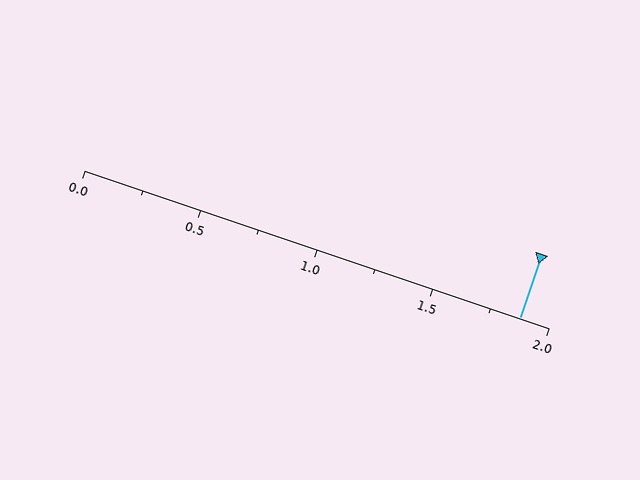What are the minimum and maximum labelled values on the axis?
The axis runs from 0.0 to 2.0.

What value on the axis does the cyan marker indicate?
The marker indicates approximately 1.88.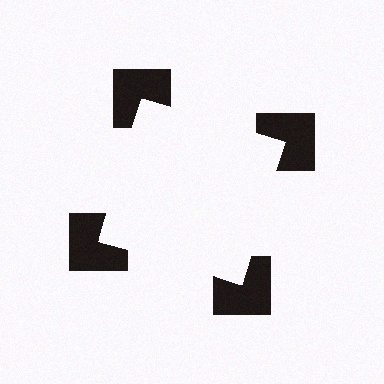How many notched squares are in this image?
There are 4 — one at each vertex of the illusory square.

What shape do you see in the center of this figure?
An illusory square — its edges are inferred from the aligned wedge cuts in the notched squares, not physically drawn.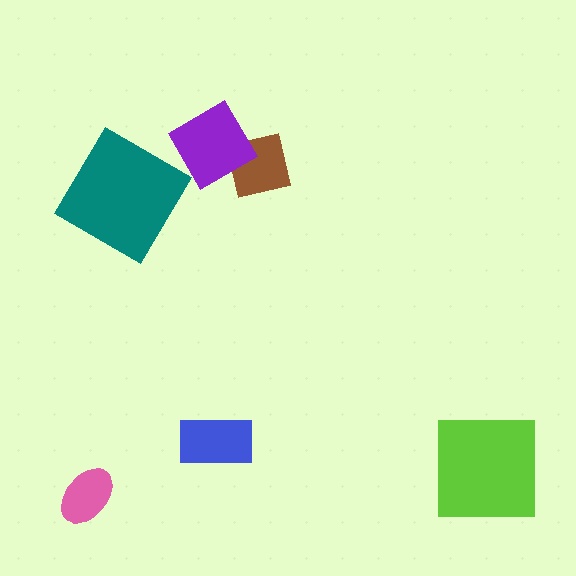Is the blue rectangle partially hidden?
No, no other shape covers it.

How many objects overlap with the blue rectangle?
0 objects overlap with the blue rectangle.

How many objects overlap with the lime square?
0 objects overlap with the lime square.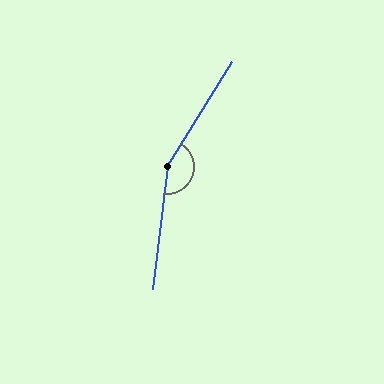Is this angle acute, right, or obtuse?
It is obtuse.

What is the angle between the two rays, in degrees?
Approximately 155 degrees.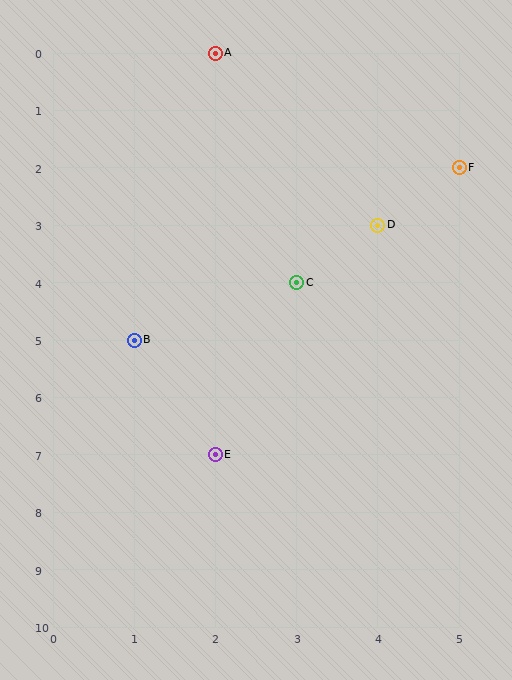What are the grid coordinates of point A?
Point A is at grid coordinates (2, 0).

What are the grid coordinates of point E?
Point E is at grid coordinates (2, 7).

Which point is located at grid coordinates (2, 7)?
Point E is at (2, 7).